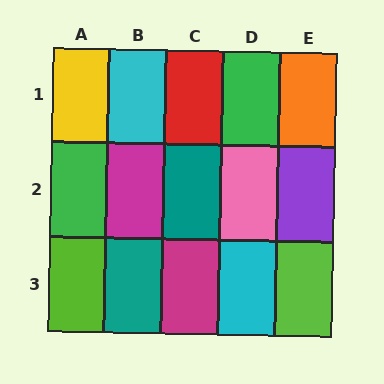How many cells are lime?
2 cells are lime.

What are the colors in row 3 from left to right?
Lime, teal, magenta, cyan, lime.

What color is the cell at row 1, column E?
Orange.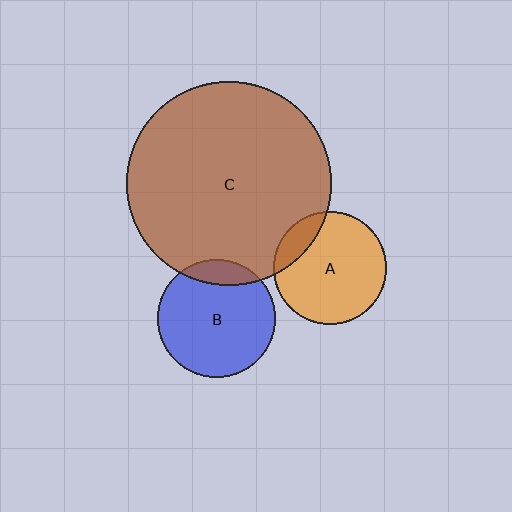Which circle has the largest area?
Circle C (brown).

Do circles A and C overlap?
Yes.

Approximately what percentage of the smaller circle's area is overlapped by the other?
Approximately 15%.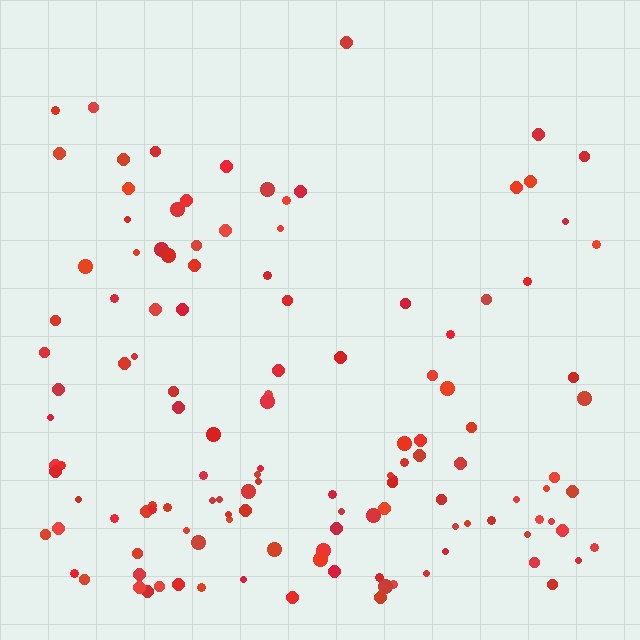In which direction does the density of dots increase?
From top to bottom, with the bottom side densest.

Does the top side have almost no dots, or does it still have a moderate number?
Still a moderate number, just noticeably fewer than the bottom.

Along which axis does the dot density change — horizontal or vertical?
Vertical.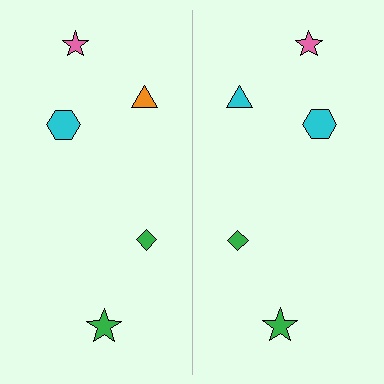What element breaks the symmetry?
The cyan triangle on the right side breaks the symmetry — its mirror counterpart is orange.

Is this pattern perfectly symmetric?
No, the pattern is not perfectly symmetric. The cyan triangle on the right side breaks the symmetry — its mirror counterpart is orange.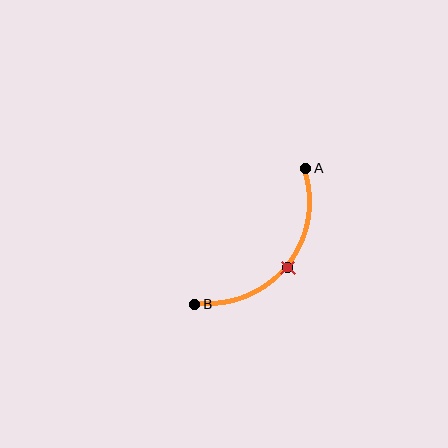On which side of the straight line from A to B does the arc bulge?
The arc bulges below and to the right of the straight line connecting A and B.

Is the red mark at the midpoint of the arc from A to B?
Yes. The red mark lies on the arc at equal arc-length from both A and B — it is the arc midpoint.